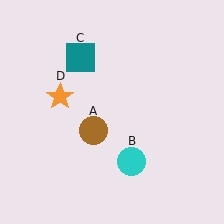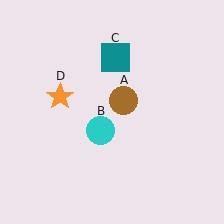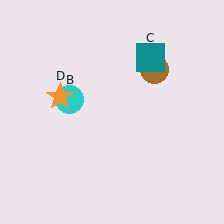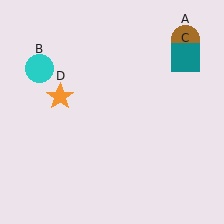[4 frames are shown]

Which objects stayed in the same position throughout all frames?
Orange star (object D) remained stationary.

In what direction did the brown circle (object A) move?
The brown circle (object A) moved up and to the right.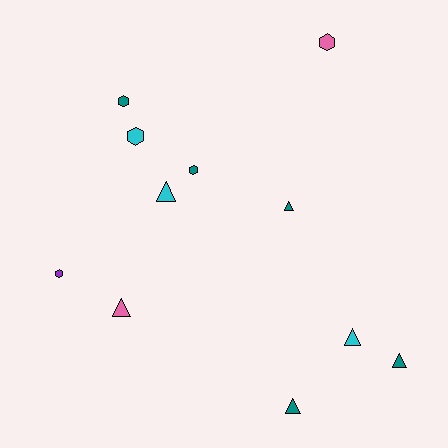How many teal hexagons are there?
There are 2 teal hexagons.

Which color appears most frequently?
Teal, with 5 objects.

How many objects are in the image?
There are 11 objects.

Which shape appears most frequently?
Triangle, with 6 objects.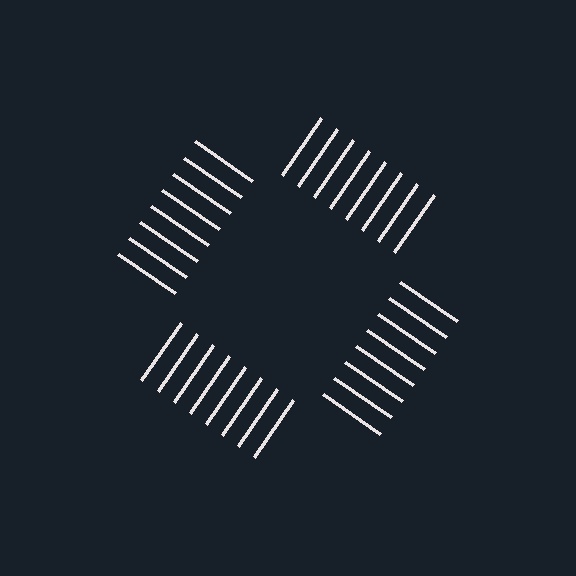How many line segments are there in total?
32 — 8 along each of the 4 edges.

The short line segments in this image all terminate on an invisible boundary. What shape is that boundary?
An illusory square — the line segments terminate on its edges but no continuous stroke is drawn.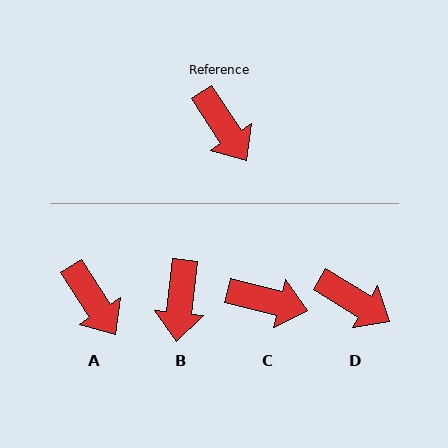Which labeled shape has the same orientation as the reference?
A.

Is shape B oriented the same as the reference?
No, it is off by about 39 degrees.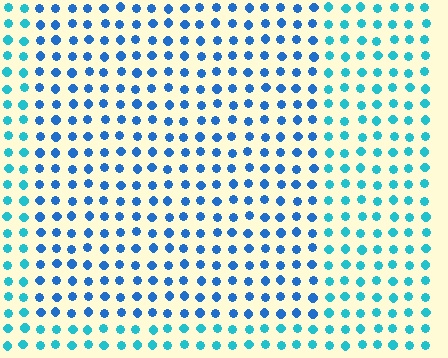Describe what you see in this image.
The image is filled with small cyan elements in a uniform arrangement. A rectangle-shaped region is visible where the elements are tinted to a slightly different hue, forming a subtle color boundary.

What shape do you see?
I see a rectangle.